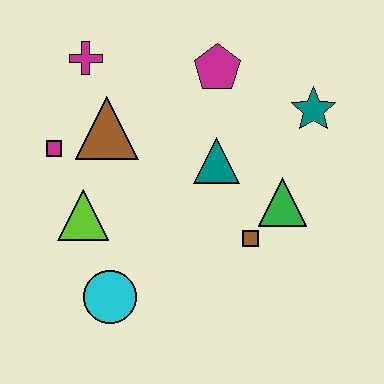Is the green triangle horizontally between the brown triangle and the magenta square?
No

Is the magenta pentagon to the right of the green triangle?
No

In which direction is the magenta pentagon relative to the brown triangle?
The magenta pentagon is to the right of the brown triangle.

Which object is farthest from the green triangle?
The magenta cross is farthest from the green triangle.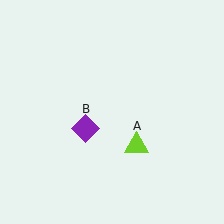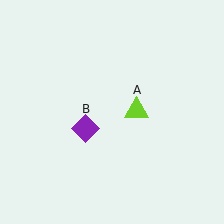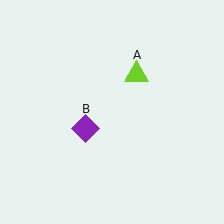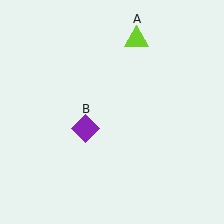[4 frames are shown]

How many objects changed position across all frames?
1 object changed position: lime triangle (object A).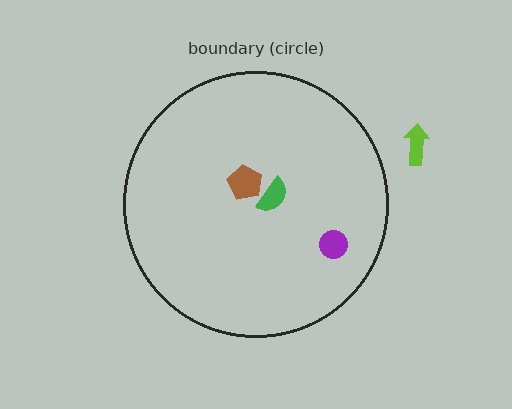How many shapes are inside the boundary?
3 inside, 1 outside.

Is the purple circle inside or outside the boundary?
Inside.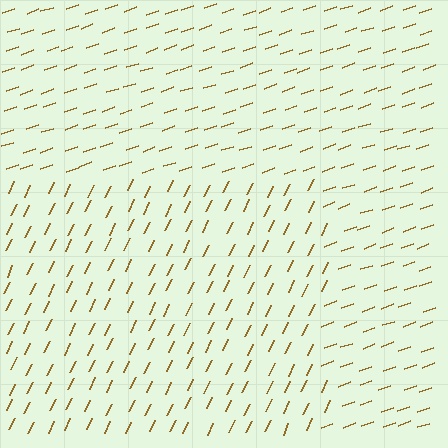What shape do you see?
I see a rectangle.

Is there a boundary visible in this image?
Yes, there is a texture boundary formed by a change in line orientation.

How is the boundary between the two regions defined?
The boundary is defined purely by a change in line orientation (approximately 45 degrees difference). All lines are the same color and thickness.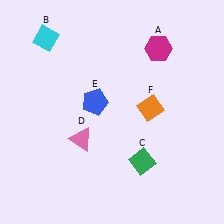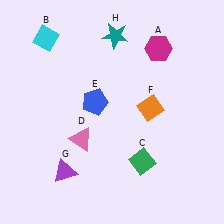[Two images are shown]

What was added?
A purple triangle (G), a teal star (H) were added in Image 2.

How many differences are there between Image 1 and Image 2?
There are 2 differences between the two images.